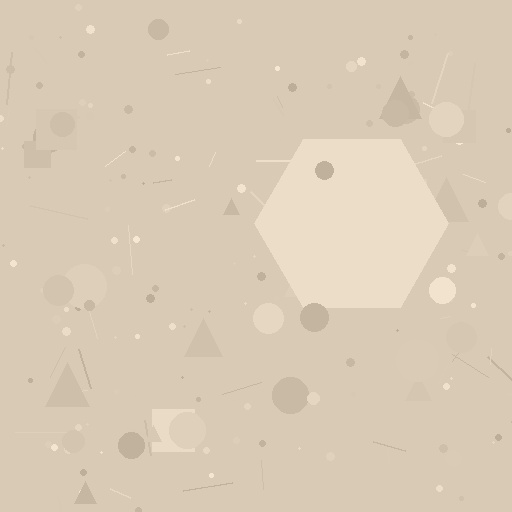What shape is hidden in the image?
A hexagon is hidden in the image.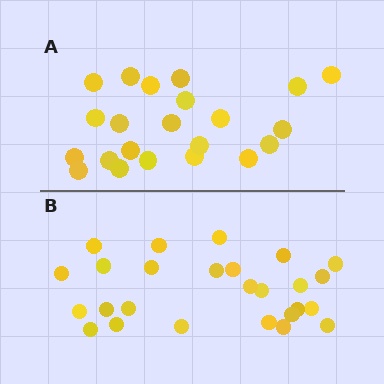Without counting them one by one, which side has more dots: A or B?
Region B (the bottom region) has more dots.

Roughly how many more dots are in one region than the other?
Region B has about 4 more dots than region A.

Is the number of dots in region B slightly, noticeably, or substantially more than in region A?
Region B has only slightly more — the two regions are fairly close. The ratio is roughly 1.2 to 1.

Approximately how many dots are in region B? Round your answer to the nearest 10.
About 30 dots. (The exact count is 26, which rounds to 30.)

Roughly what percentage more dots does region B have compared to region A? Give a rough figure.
About 20% more.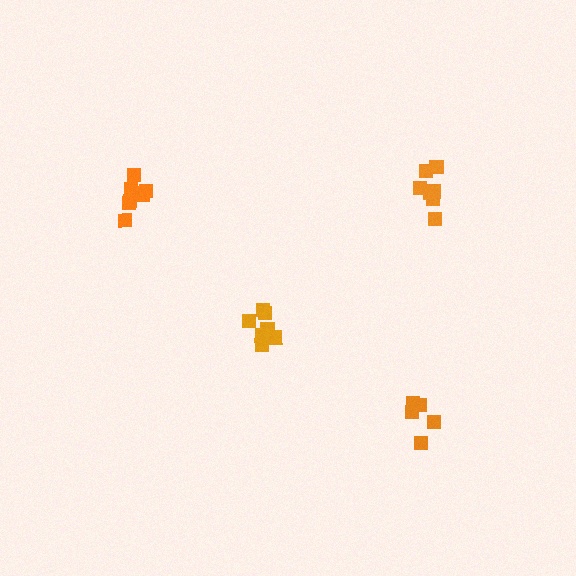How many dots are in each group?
Group 1: 7 dots, Group 2: 8 dots, Group 3: 8 dots, Group 4: 5 dots (28 total).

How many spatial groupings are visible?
There are 4 spatial groupings.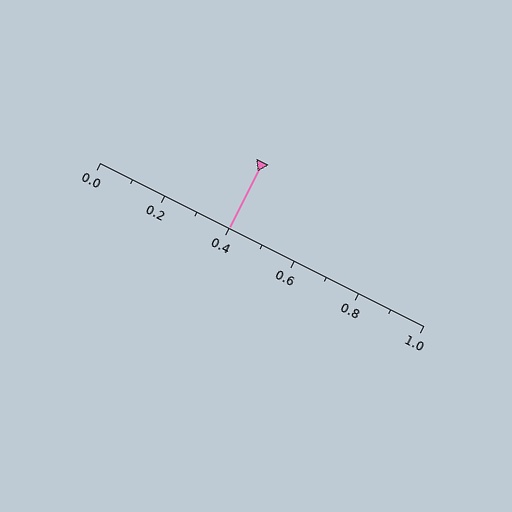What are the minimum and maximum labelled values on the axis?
The axis runs from 0.0 to 1.0.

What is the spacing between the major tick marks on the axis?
The major ticks are spaced 0.2 apart.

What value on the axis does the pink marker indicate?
The marker indicates approximately 0.4.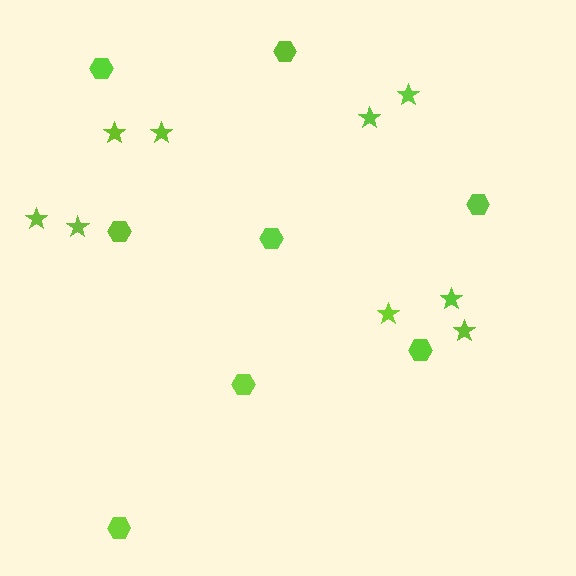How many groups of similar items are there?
There are 2 groups: one group of hexagons (8) and one group of stars (9).